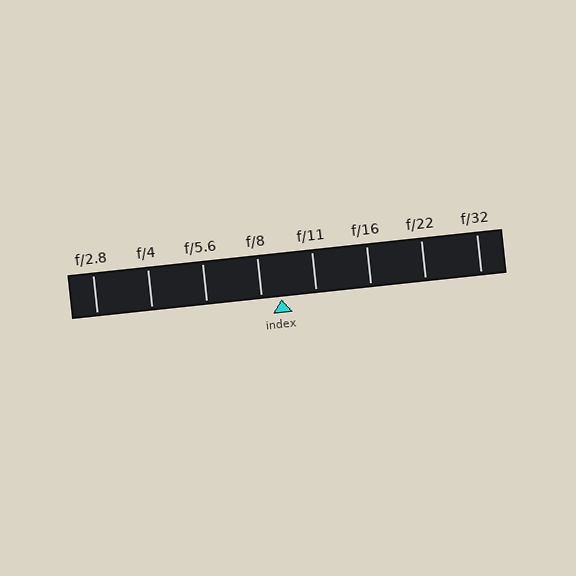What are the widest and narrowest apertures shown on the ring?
The widest aperture shown is f/2.8 and the narrowest is f/32.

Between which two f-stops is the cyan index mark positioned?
The index mark is between f/8 and f/11.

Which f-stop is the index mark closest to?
The index mark is closest to f/8.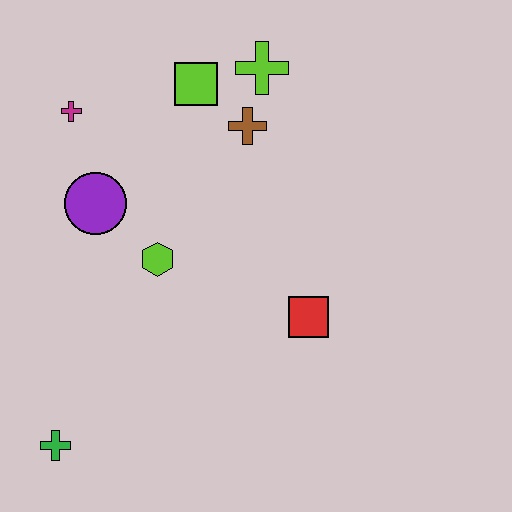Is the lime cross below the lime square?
No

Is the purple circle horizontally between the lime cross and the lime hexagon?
No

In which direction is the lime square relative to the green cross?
The lime square is above the green cross.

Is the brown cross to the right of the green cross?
Yes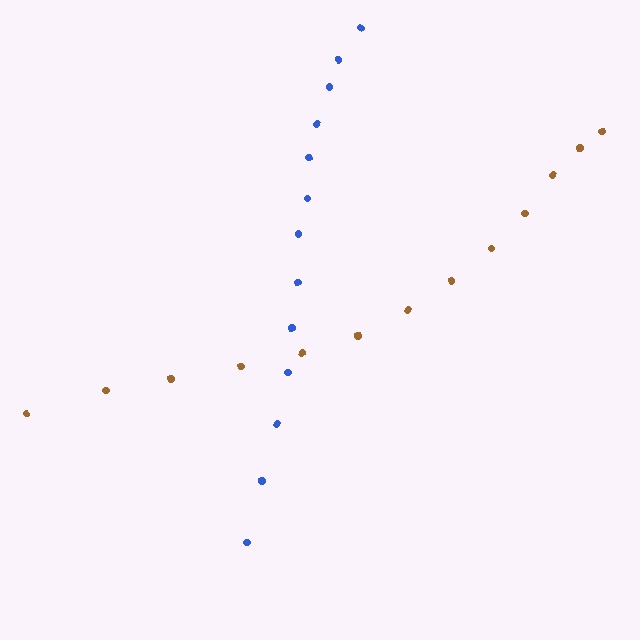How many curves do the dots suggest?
There are 2 distinct paths.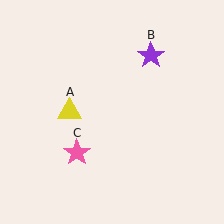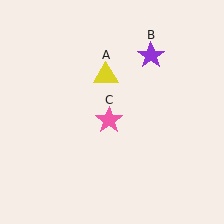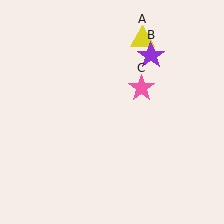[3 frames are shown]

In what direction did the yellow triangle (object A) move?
The yellow triangle (object A) moved up and to the right.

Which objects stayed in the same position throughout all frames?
Purple star (object B) remained stationary.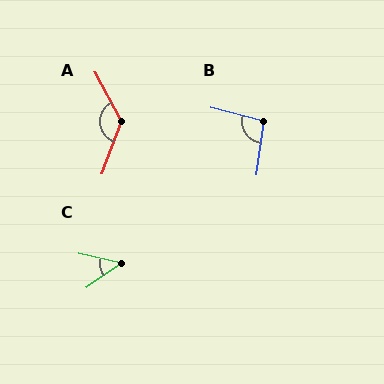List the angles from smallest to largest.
C (47°), B (97°), A (132°).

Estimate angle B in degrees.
Approximately 97 degrees.